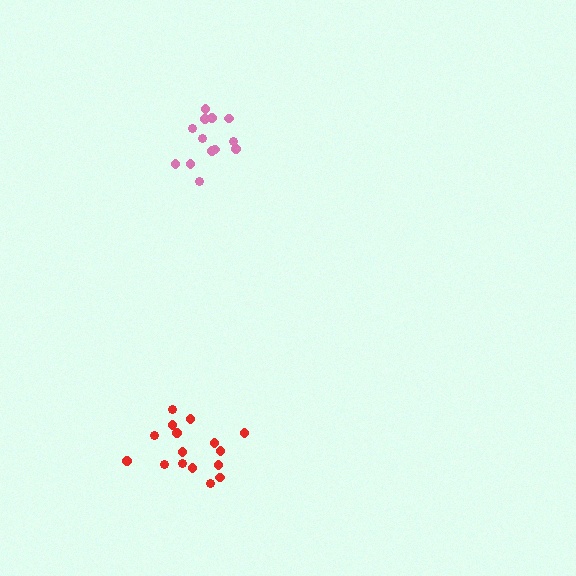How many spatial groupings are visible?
There are 2 spatial groupings.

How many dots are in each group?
Group 1: 16 dots, Group 2: 13 dots (29 total).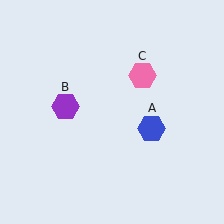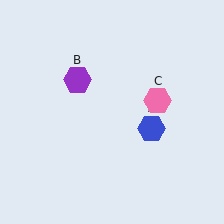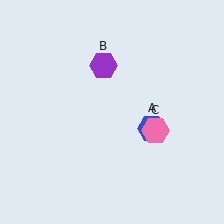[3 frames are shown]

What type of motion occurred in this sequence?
The purple hexagon (object B), pink hexagon (object C) rotated clockwise around the center of the scene.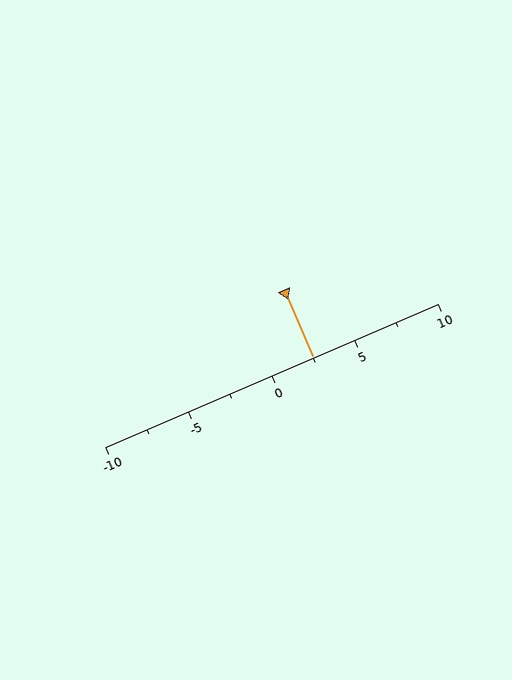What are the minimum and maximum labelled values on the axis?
The axis runs from -10 to 10.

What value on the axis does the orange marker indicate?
The marker indicates approximately 2.5.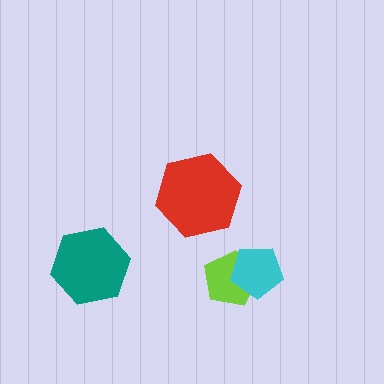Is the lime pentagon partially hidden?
Yes, it is partially covered by another shape.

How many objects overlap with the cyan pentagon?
1 object overlaps with the cyan pentagon.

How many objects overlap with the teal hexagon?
0 objects overlap with the teal hexagon.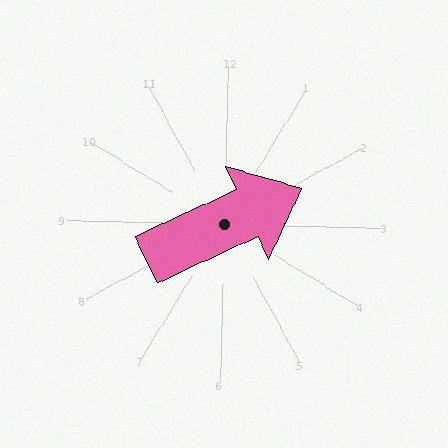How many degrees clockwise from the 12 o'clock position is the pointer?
Approximately 64 degrees.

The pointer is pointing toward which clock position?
Roughly 2 o'clock.